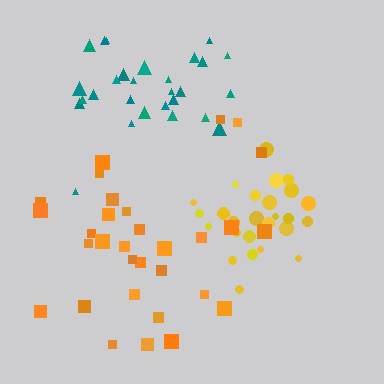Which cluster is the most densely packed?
Yellow.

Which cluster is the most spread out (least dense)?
Orange.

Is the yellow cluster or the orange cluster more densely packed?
Yellow.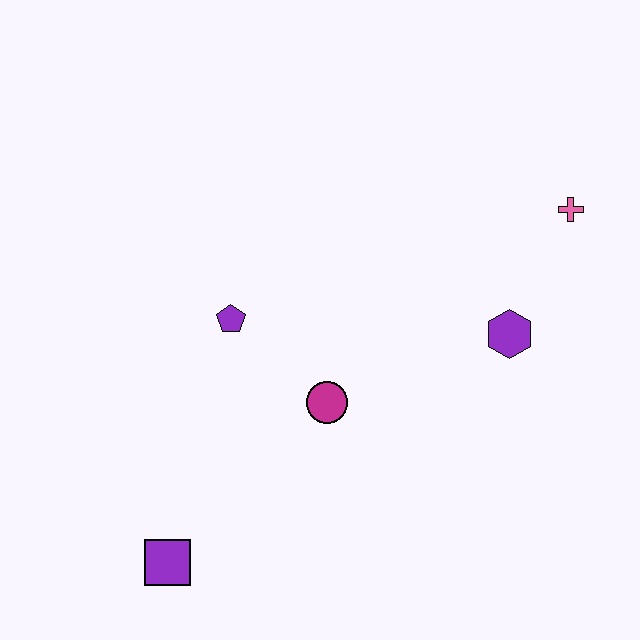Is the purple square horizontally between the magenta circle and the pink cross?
No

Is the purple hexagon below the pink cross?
Yes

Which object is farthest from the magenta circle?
The pink cross is farthest from the magenta circle.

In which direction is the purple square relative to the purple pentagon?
The purple square is below the purple pentagon.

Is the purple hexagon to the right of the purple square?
Yes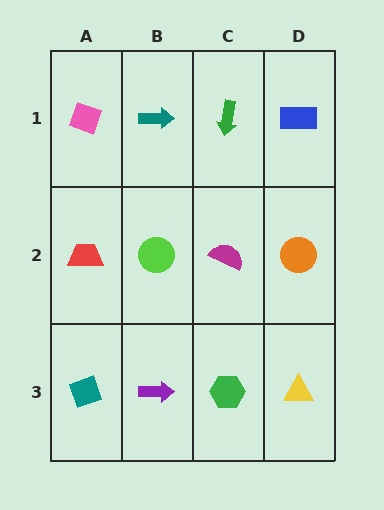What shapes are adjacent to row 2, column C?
A green arrow (row 1, column C), a green hexagon (row 3, column C), a lime circle (row 2, column B), an orange circle (row 2, column D).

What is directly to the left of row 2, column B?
A red trapezoid.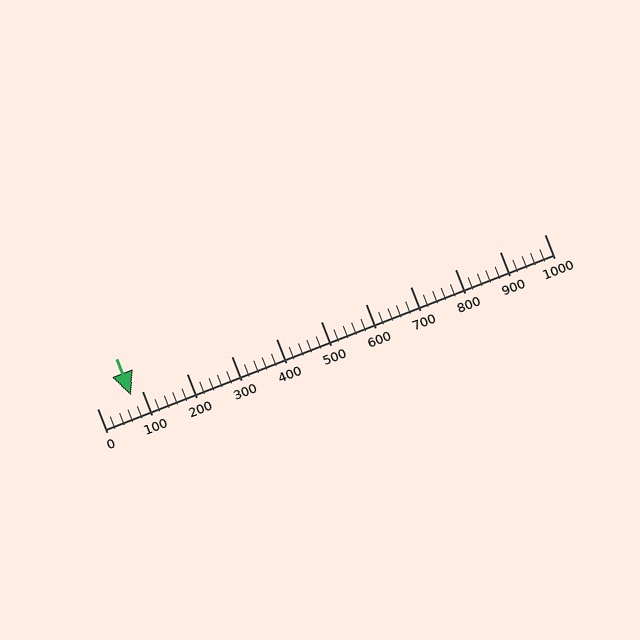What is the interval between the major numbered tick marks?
The major tick marks are spaced 100 units apart.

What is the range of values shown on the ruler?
The ruler shows values from 0 to 1000.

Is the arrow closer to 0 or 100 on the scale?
The arrow is closer to 100.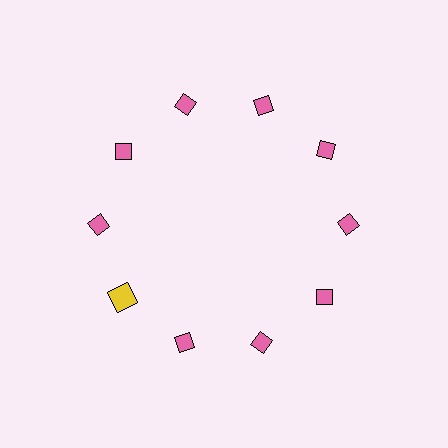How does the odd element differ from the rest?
It differs in both color (yellow instead of pink) and shape (square instead of diamond).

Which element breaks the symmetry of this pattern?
The yellow square at roughly the 8 o'clock position breaks the symmetry. All other shapes are pink diamonds.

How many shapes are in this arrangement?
There are 10 shapes arranged in a ring pattern.